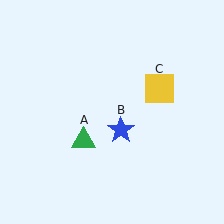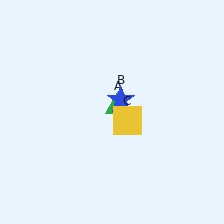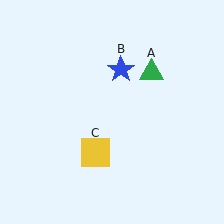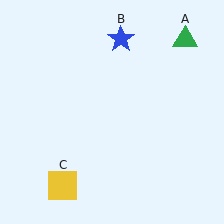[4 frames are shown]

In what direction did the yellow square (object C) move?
The yellow square (object C) moved down and to the left.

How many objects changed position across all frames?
3 objects changed position: green triangle (object A), blue star (object B), yellow square (object C).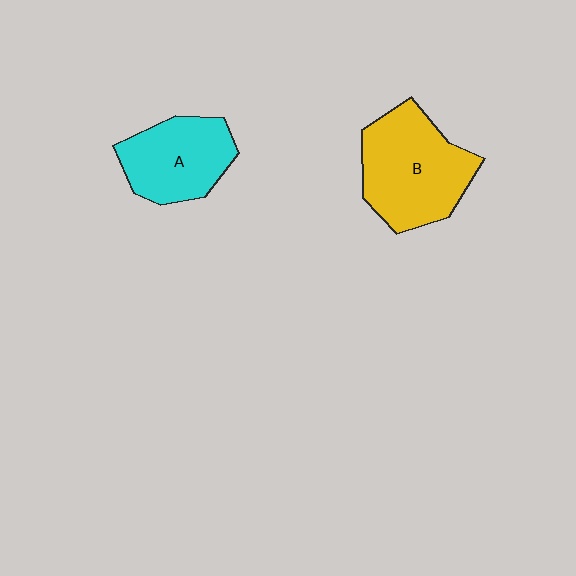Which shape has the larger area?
Shape B (yellow).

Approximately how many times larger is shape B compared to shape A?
Approximately 1.3 times.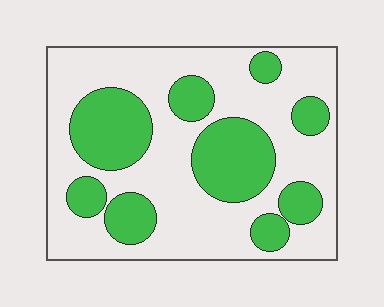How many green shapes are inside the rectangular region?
9.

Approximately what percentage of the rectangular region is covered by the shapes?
Approximately 35%.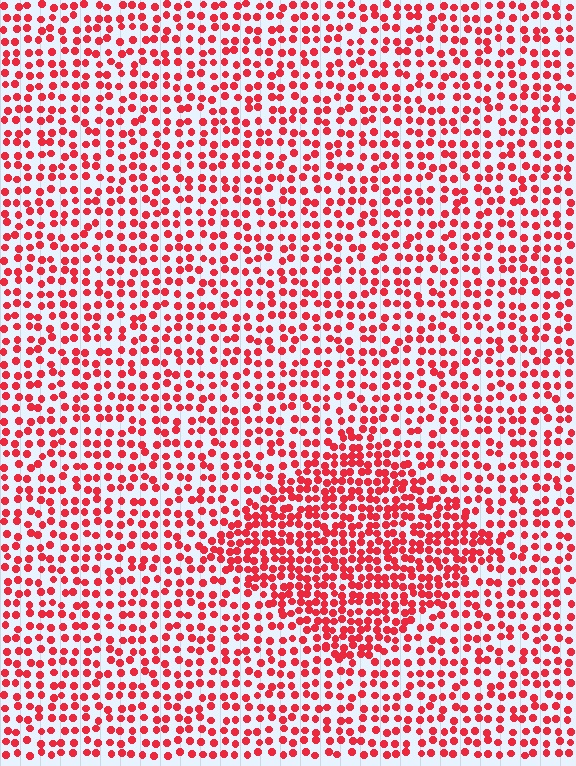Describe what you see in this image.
The image contains small red elements arranged at two different densities. A diamond-shaped region is visible where the elements are more densely packed than the surrounding area.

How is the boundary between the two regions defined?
The boundary is defined by a change in element density (approximately 1.8x ratio). All elements are the same color, size, and shape.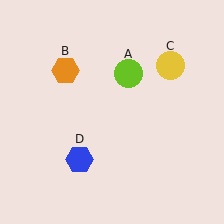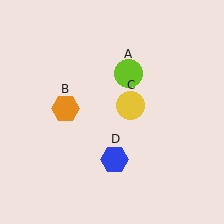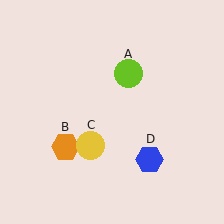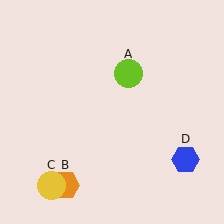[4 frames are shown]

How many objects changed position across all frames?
3 objects changed position: orange hexagon (object B), yellow circle (object C), blue hexagon (object D).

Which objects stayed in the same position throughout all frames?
Lime circle (object A) remained stationary.